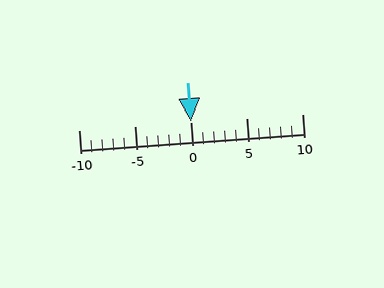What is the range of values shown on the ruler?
The ruler shows values from -10 to 10.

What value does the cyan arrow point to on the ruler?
The cyan arrow points to approximately 0.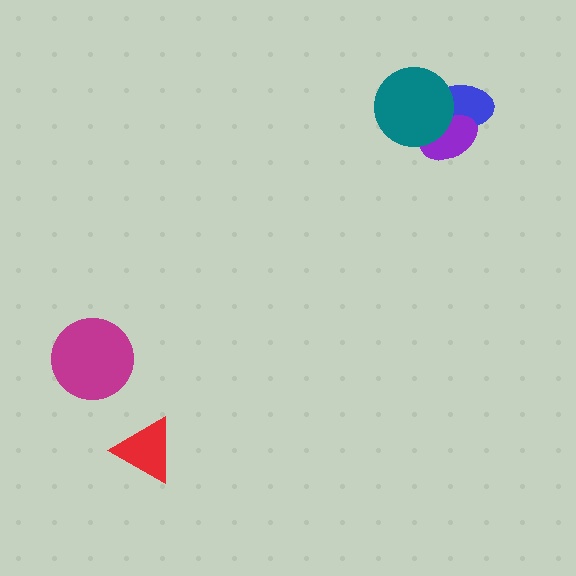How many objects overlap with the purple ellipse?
2 objects overlap with the purple ellipse.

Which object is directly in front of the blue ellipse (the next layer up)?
The purple ellipse is directly in front of the blue ellipse.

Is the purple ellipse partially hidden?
Yes, it is partially covered by another shape.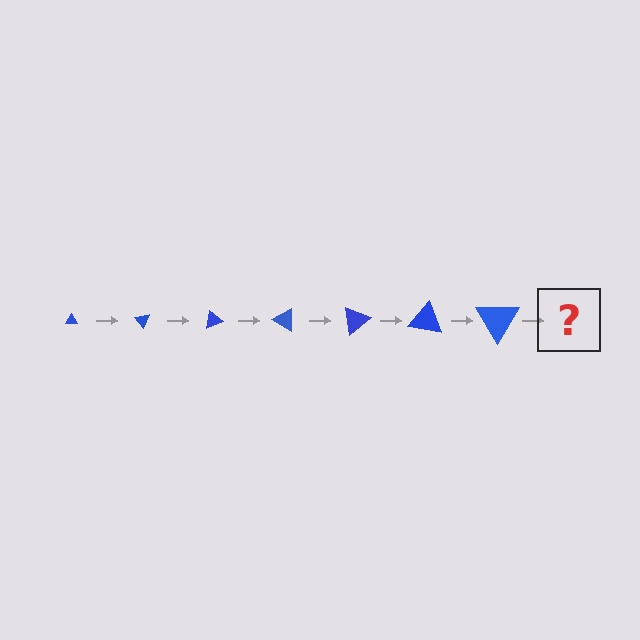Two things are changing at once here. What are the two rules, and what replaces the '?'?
The two rules are that the triangle grows larger each step and it rotates 50 degrees each step. The '?' should be a triangle, larger than the previous one and rotated 350 degrees from the start.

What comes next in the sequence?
The next element should be a triangle, larger than the previous one and rotated 350 degrees from the start.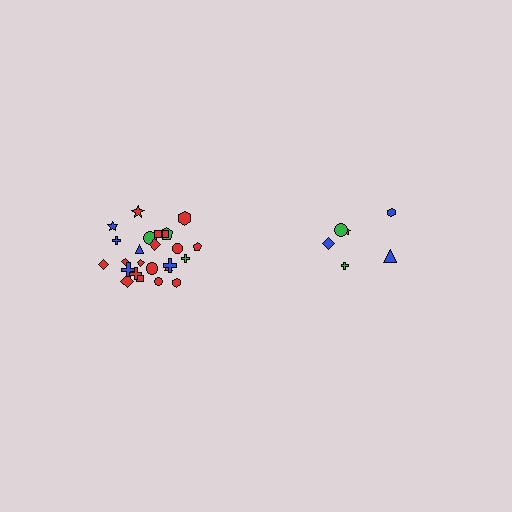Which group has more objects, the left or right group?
The left group.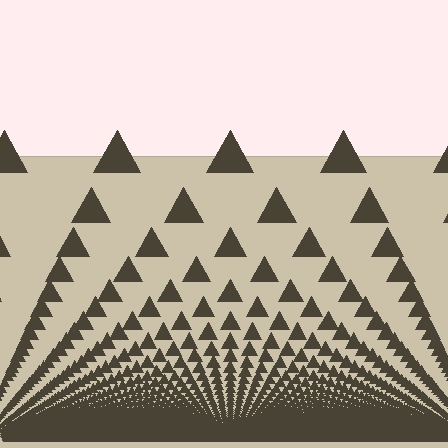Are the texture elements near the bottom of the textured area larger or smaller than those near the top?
Smaller. The gradient is inverted — elements near the bottom are smaller and denser.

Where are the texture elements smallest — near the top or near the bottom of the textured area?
Near the bottom.